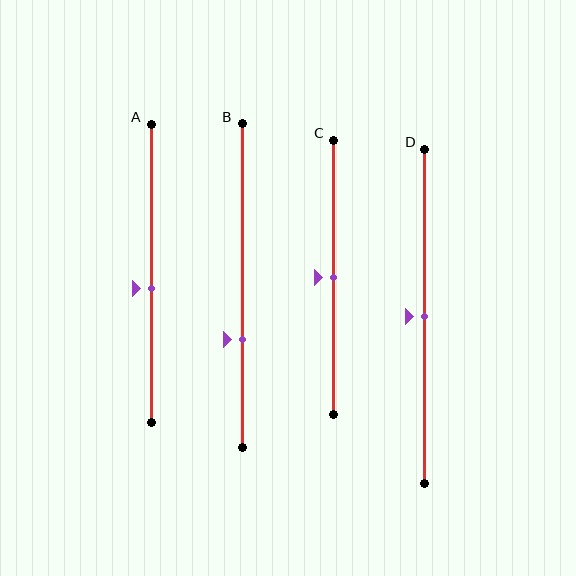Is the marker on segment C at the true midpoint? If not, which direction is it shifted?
Yes, the marker on segment C is at the true midpoint.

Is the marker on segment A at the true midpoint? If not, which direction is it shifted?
No, the marker on segment A is shifted downward by about 5% of the segment length.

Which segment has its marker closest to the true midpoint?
Segment C has its marker closest to the true midpoint.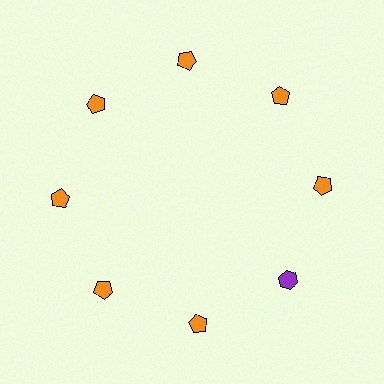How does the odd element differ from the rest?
It differs in both color (purple instead of orange) and shape (hexagon instead of pentagon).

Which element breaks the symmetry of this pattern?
The purple hexagon at roughly the 4 o'clock position breaks the symmetry. All other shapes are orange pentagons.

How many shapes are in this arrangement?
There are 8 shapes arranged in a ring pattern.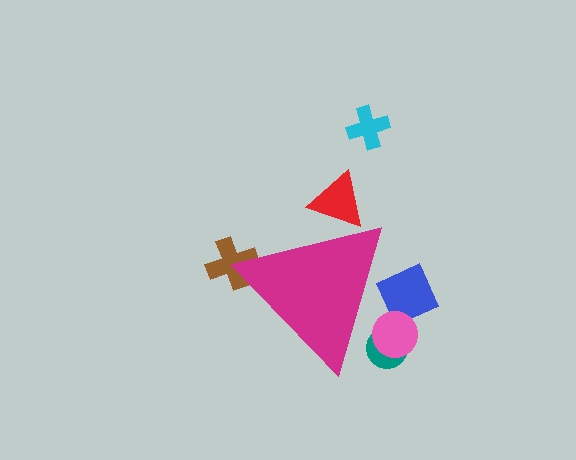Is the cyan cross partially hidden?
No, the cyan cross is fully visible.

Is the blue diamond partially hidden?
Yes, the blue diamond is partially hidden behind the magenta triangle.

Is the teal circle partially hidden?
Yes, the teal circle is partially hidden behind the magenta triangle.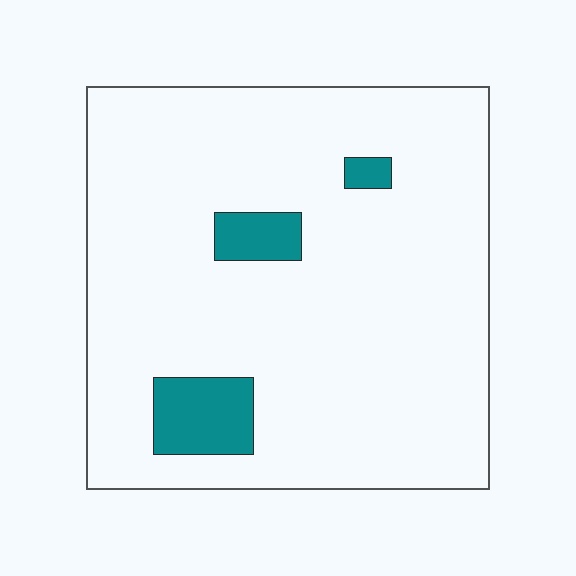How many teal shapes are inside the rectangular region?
3.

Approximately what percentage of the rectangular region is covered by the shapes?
Approximately 10%.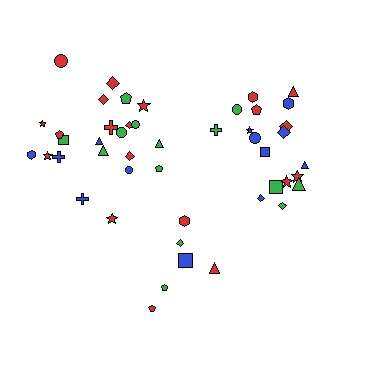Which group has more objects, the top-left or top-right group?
The top-left group.